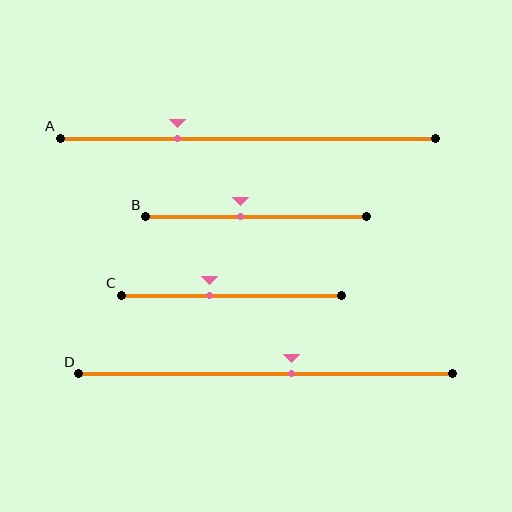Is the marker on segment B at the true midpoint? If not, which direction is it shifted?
No, the marker on segment B is shifted to the left by about 7% of the segment length.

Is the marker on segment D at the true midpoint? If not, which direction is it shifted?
No, the marker on segment D is shifted to the right by about 7% of the segment length.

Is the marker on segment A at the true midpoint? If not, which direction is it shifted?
No, the marker on segment A is shifted to the left by about 19% of the segment length.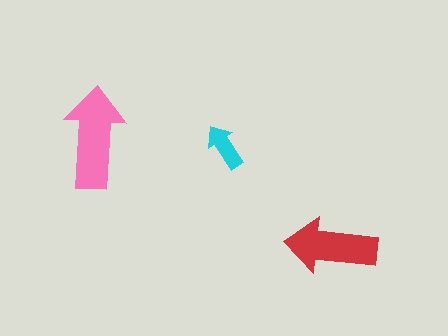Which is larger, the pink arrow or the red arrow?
The pink one.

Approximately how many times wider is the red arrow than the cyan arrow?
About 2 times wider.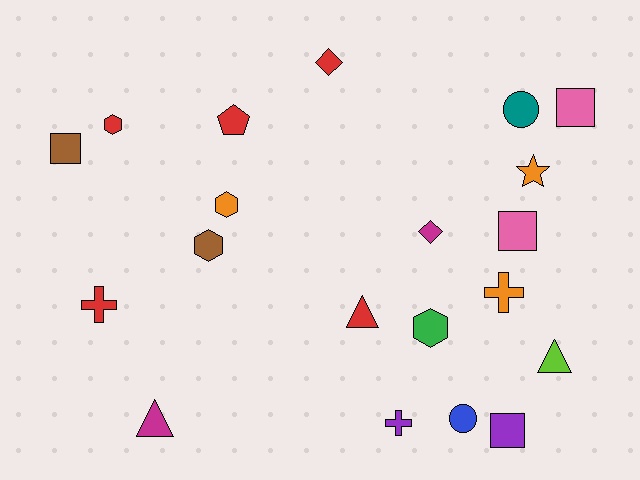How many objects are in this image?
There are 20 objects.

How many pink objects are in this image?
There are 2 pink objects.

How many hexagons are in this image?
There are 4 hexagons.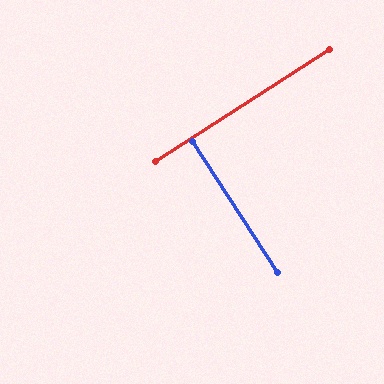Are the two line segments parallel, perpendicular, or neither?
Perpendicular — they meet at approximately 90°.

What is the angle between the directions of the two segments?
Approximately 90 degrees.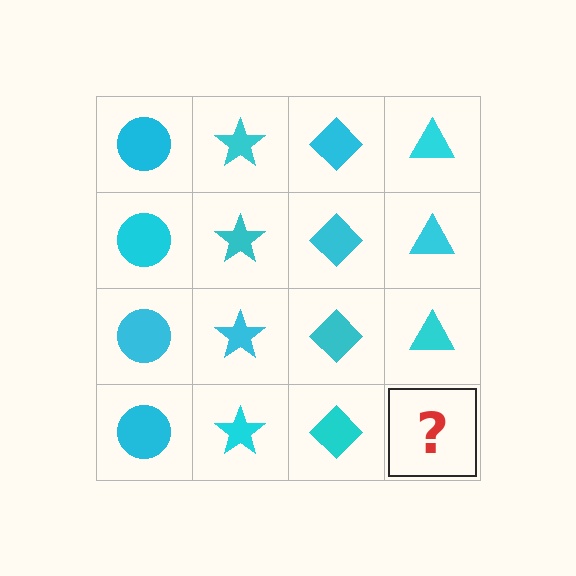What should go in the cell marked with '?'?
The missing cell should contain a cyan triangle.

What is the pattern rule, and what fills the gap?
The rule is that each column has a consistent shape. The gap should be filled with a cyan triangle.